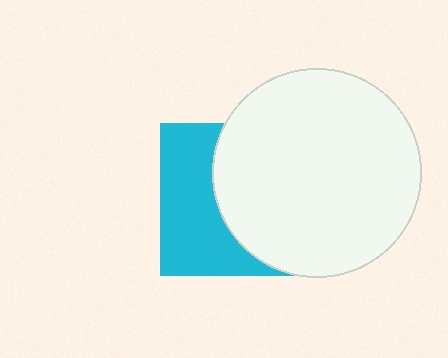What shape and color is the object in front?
The object in front is a white circle.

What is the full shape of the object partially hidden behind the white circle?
The partially hidden object is a cyan square.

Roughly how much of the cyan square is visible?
A small part of it is visible (roughly 45%).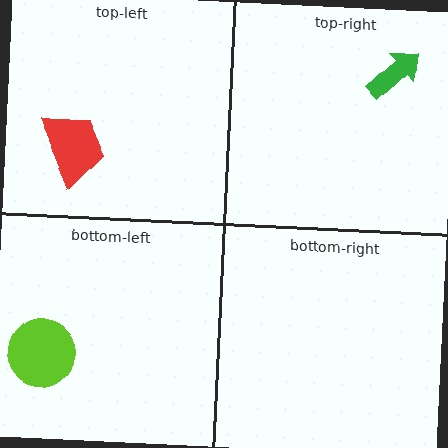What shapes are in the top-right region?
The green arrow.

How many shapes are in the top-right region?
1.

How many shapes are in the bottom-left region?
1.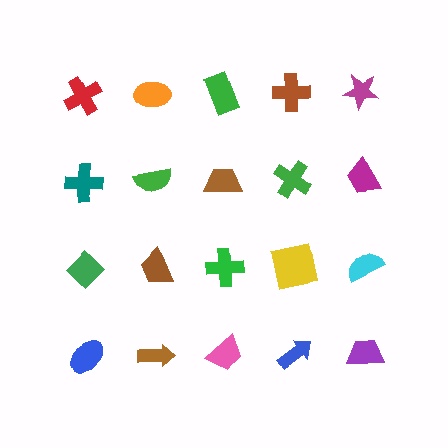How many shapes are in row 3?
5 shapes.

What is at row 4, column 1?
A blue ellipse.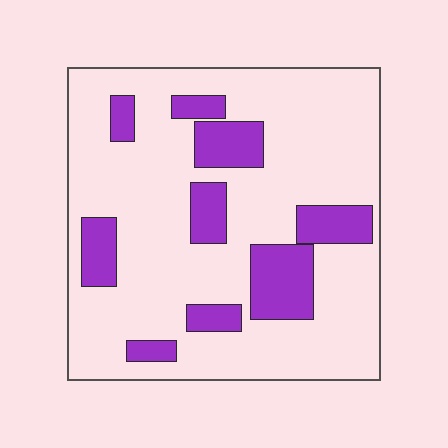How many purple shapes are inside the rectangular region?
9.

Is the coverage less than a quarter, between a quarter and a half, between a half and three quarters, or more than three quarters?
Less than a quarter.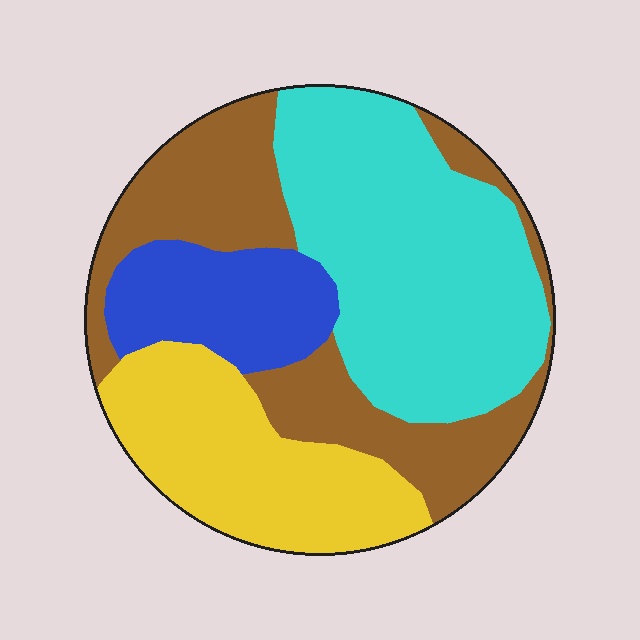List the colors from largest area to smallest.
From largest to smallest: cyan, brown, yellow, blue.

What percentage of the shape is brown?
Brown covers roughly 30% of the shape.